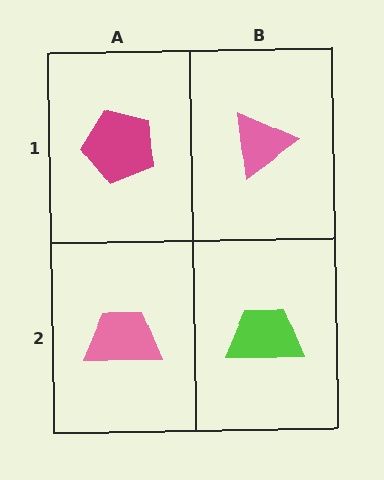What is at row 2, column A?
A pink trapezoid.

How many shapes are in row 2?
2 shapes.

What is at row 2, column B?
A lime trapezoid.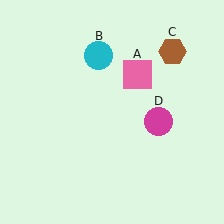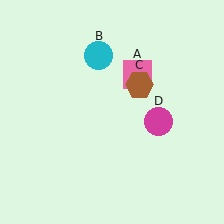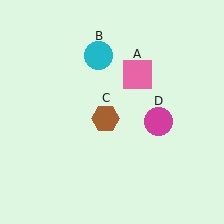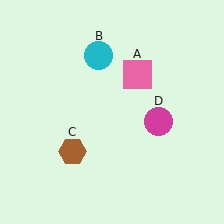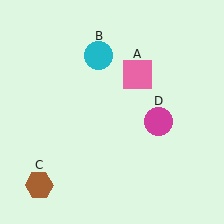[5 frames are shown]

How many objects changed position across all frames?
1 object changed position: brown hexagon (object C).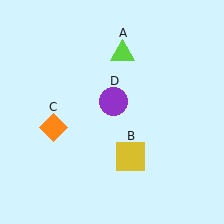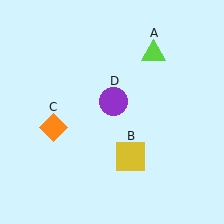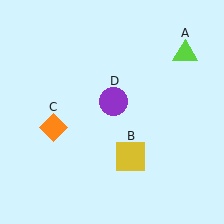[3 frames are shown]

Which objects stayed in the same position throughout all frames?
Yellow square (object B) and orange diamond (object C) and purple circle (object D) remained stationary.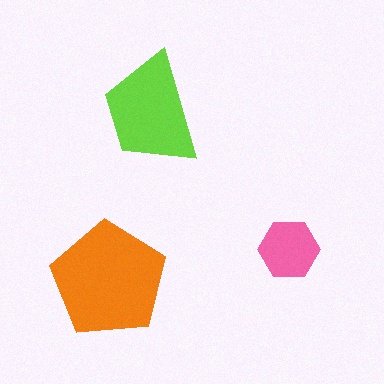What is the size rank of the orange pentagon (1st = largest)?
1st.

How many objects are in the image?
There are 3 objects in the image.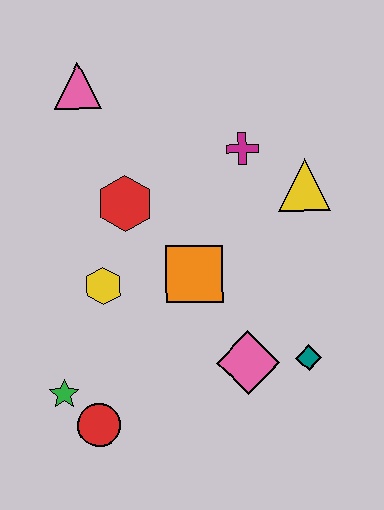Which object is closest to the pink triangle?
The red hexagon is closest to the pink triangle.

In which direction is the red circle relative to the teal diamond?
The red circle is to the left of the teal diamond.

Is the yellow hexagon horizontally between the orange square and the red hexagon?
No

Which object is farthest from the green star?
The yellow triangle is farthest from the green star.